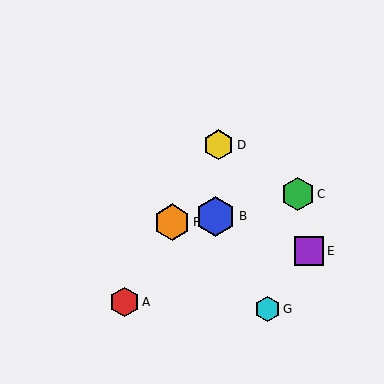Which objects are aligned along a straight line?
Objects A, D, F are aligned along a straight line.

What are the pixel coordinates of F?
Object F is at (172, 222).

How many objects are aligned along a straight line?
3 objects (A, D, F) are aligned along a straight line.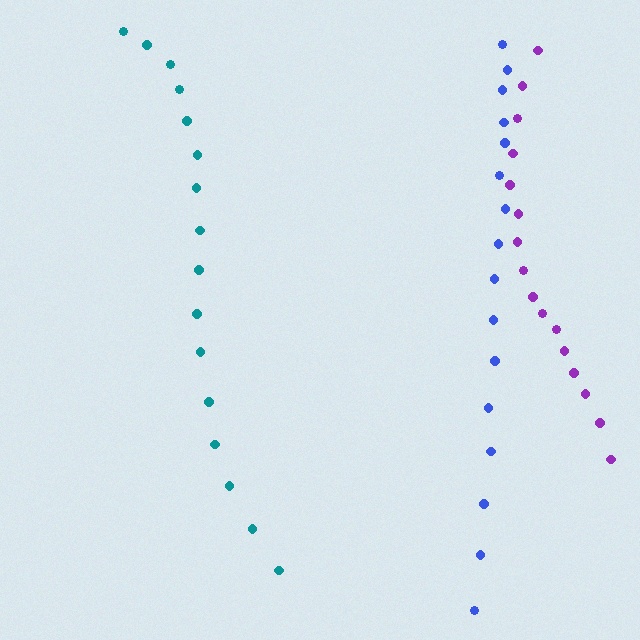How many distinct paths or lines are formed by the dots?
There are 3 distinct paths.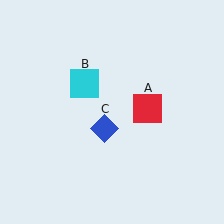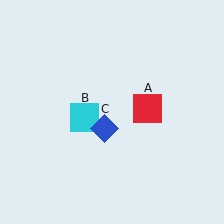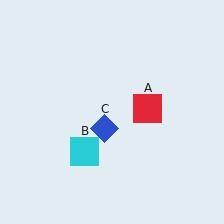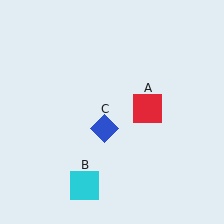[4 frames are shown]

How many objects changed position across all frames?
1 object changed position: cyan square (object B).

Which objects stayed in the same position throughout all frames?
Red square (object A) and blue diamond (object C) remained stationary.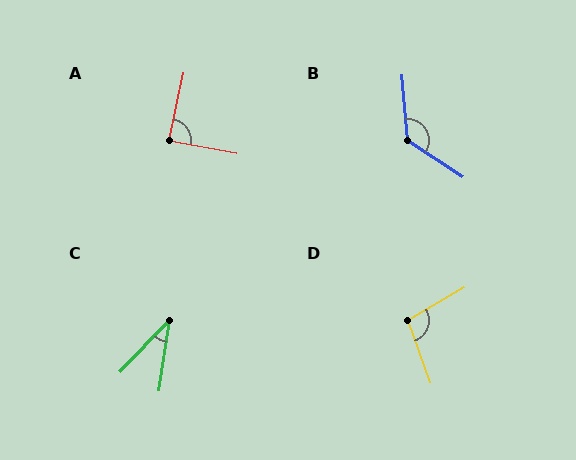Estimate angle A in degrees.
Approximately 88 degrees.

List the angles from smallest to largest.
C (35°), A (88°), D (101°), B (129°).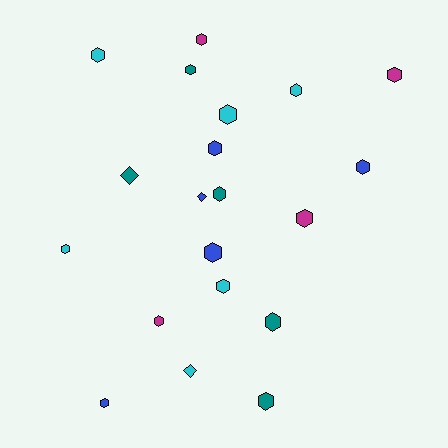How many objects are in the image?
There are 20 objects.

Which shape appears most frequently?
Hexagon, with 17 objects.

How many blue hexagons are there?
There are 4 blue hexagons.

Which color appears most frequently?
Cyan, with 6 objects.